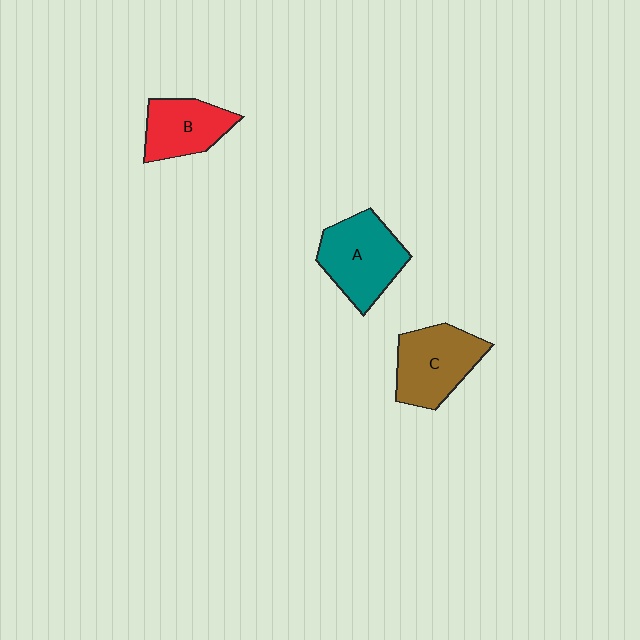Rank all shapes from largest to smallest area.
From largest to smallest: A (teal), C (brown), B (red).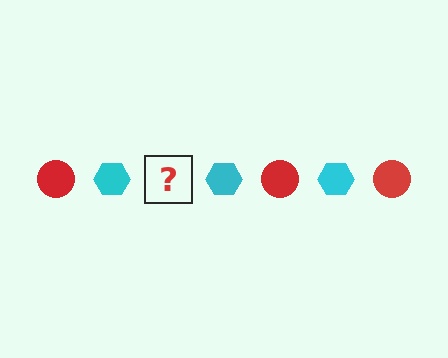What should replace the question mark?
The question mark should be replaced with a red circle.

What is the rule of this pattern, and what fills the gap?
The rule is that the pattern alternates between red circle and cyan hexagon. The gap should be filled with a red circle.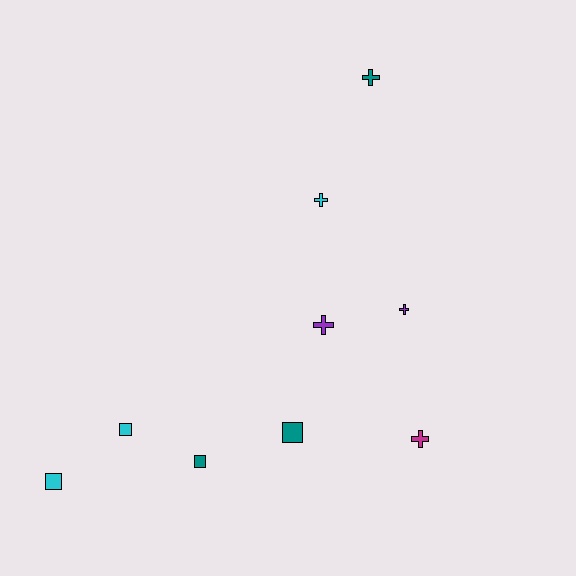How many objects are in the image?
There are 9 objects.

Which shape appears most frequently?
Cross, with 5 objects.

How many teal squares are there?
There are 2 teal squares.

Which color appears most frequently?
Cyan, with 3 objects.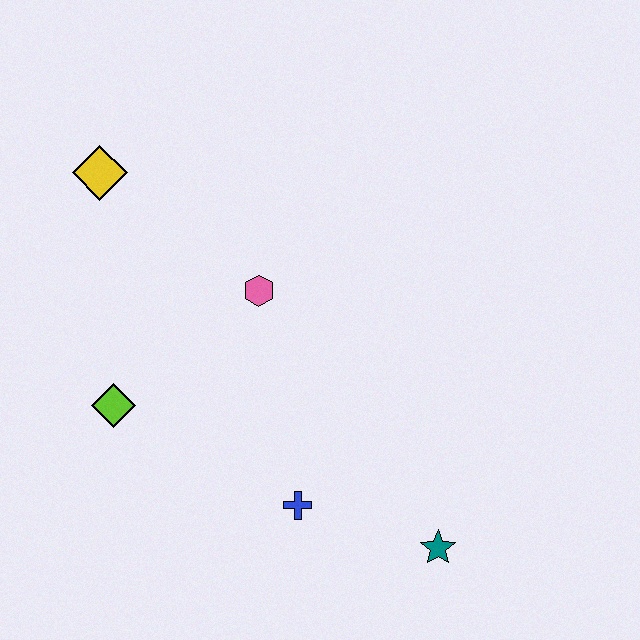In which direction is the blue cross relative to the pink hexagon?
The blue cross is below the pink hexagon.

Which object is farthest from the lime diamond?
The teal star is farthest from the lime diamond.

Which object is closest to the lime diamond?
The pink hexagon is closest to the lime diamond.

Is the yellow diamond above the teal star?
Yes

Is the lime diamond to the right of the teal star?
No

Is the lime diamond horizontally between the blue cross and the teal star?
No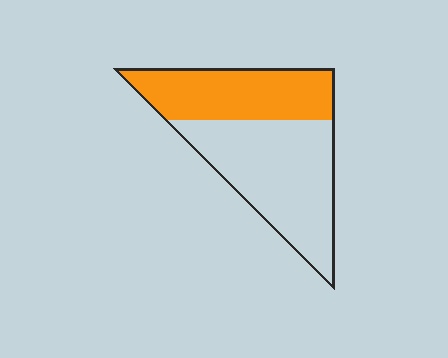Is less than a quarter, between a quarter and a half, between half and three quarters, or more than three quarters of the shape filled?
Between a quarter and a half.